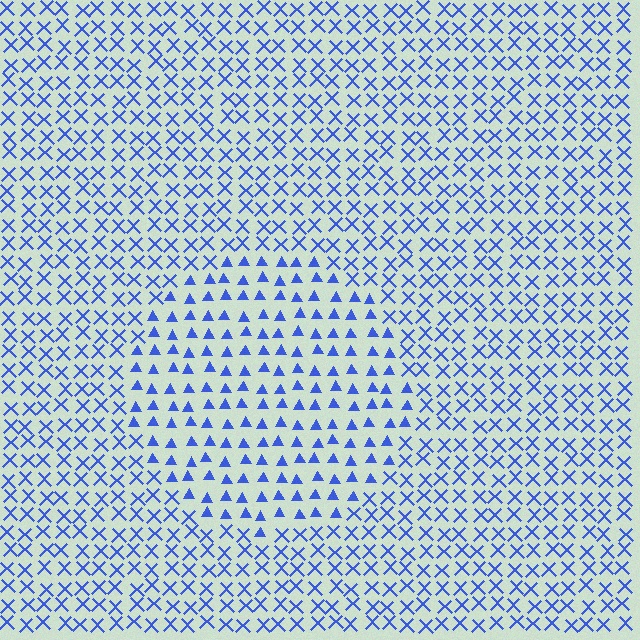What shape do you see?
I see a circle.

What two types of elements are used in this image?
The image uses triangles inside the circle region and X marks outside it.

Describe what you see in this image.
The image is filled with small blue elements arranged in a uniform grid. A circle-shaped region contains triangles, while the surrounding area contains X marks. The boundary is defined purely by the change in element shape.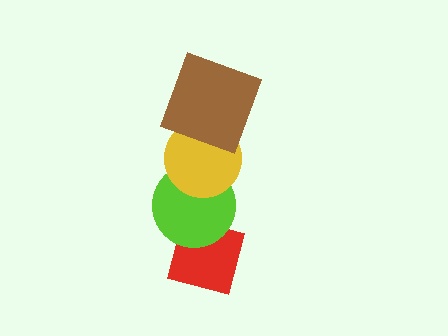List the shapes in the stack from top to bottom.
From top to bottom: the brown square, the yellow circle, the lime circle, the red square.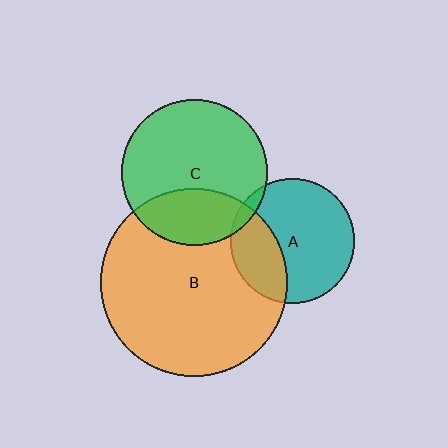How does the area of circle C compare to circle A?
Approximately 1.4 times.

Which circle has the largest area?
Circle B (orange).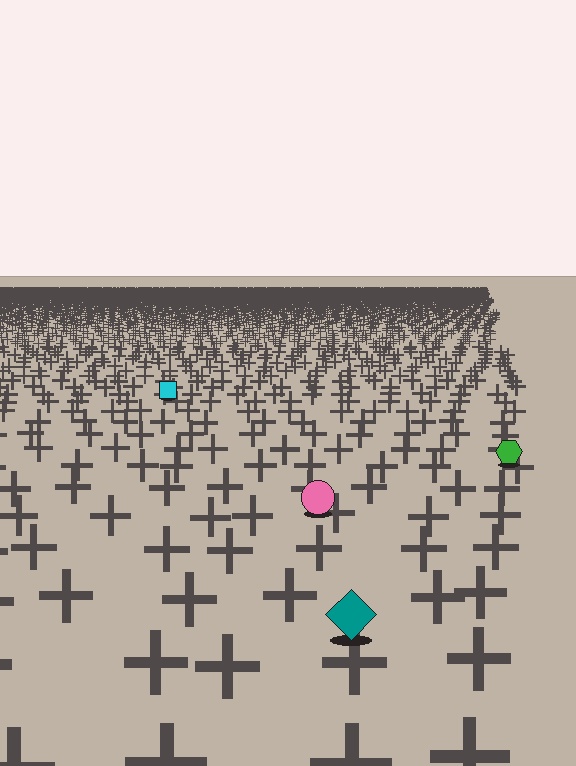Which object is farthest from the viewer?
The cyan square is farthest from the viewer. It appears smaller and the ground texture around it is denser.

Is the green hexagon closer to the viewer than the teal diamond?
No. The teal diamond is closer — you can tell from the texture gradient: the ground texture is coarser near it.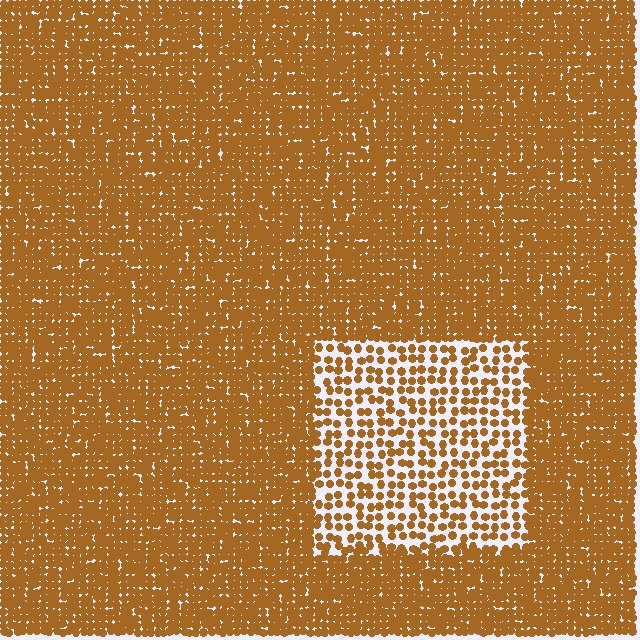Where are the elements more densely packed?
The elements are more densely packed outside the rectangle boundary.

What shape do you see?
I see a rectangle.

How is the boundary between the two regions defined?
The boundary is defined by a change in element density (approximately 2.4x ratio). All elements are the same color, size, and shape.